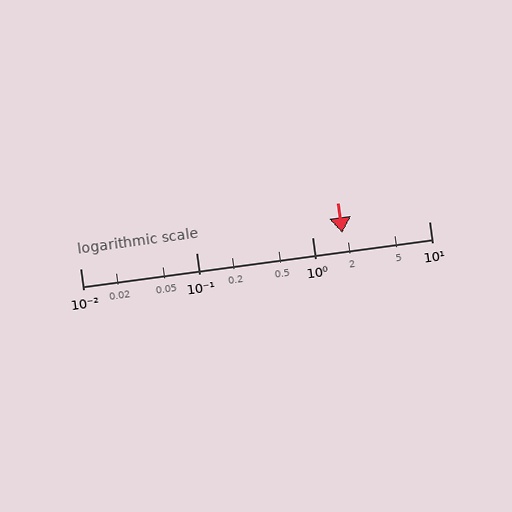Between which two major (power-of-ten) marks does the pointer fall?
The pointer is between 1 and 10.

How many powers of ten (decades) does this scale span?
The scale spans 3 decades, from 0.01 to 10.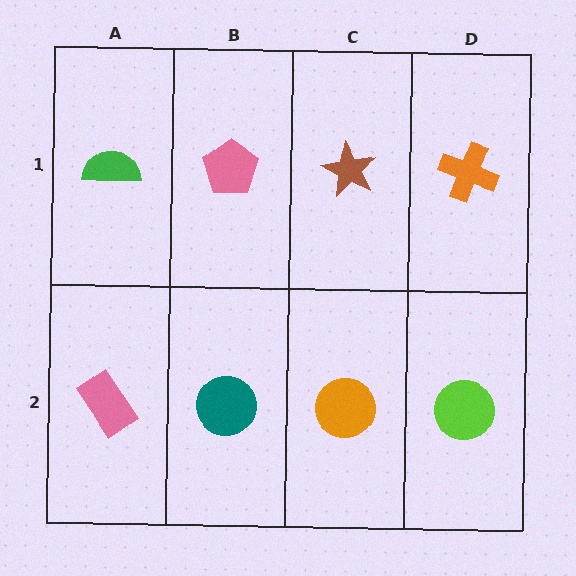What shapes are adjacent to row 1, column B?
A teal circle (row 2, column B), a green semicircle (row 1, column A), a brown star (row 1, column C).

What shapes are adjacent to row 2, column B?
A pink pentagon (row 1, column B), a pink rectangle (row 2, column A), an orange circle (row 2, column C).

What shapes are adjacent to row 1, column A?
A pink rectangle (row 2, column A), a pink pentagon (row 1, column B).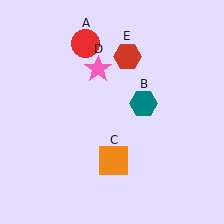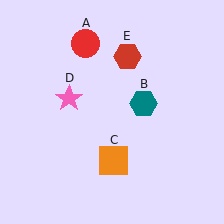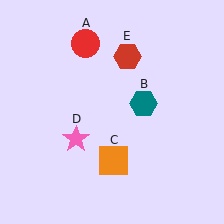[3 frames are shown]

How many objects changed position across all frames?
1 object changed position: pink star (object D).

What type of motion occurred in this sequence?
The pink star (object D) rotated counterclockwise around the center of the scene.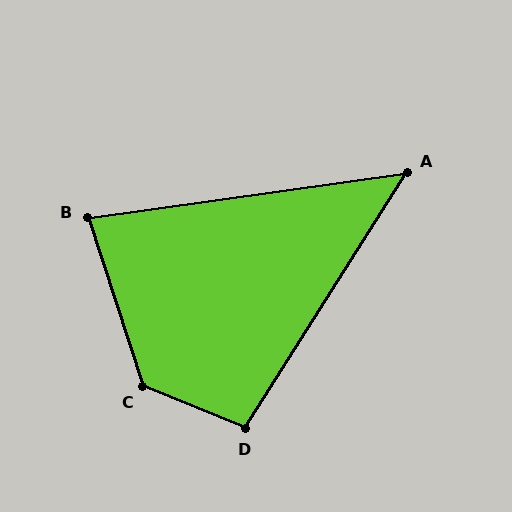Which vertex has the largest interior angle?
C, at approximately 130 degrees.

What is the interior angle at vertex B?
Approximately 80 degrees (acute).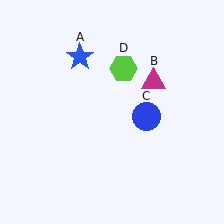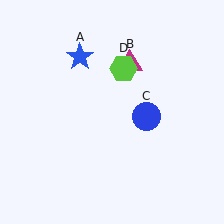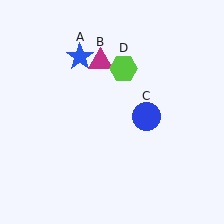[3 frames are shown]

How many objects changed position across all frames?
1 object changed position: magenta triangle (object B).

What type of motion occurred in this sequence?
The magenta triangle (object B) rotated counterclockwise around the center of the scene.